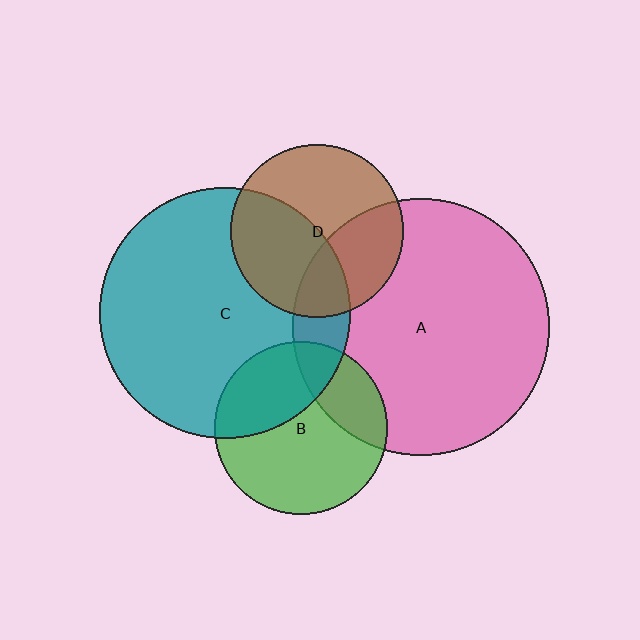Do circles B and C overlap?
Yes.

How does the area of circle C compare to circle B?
Approximately 2.1 times.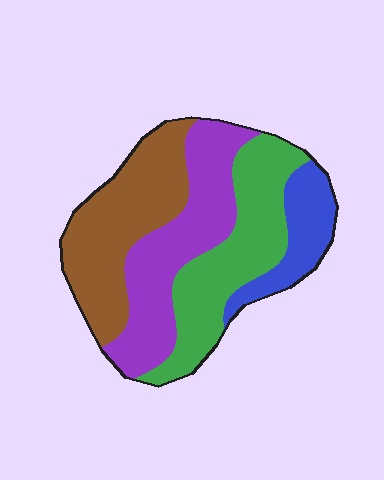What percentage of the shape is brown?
Brown covers roughly 30% of the shape.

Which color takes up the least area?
Blue, at roughly 15%.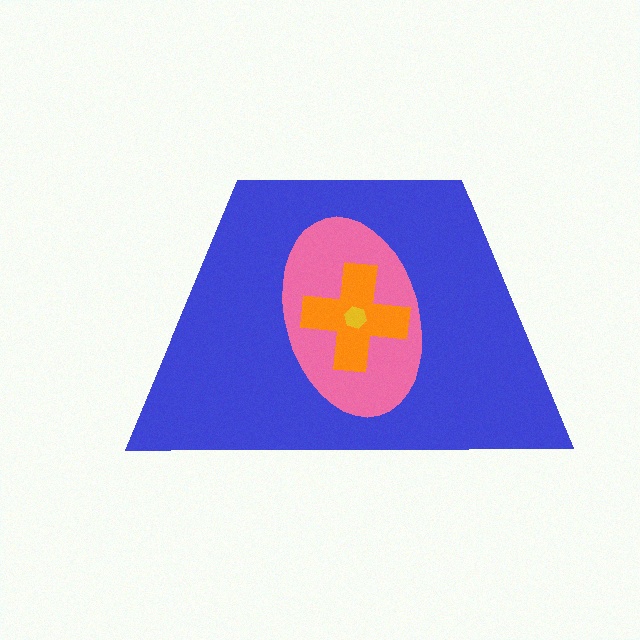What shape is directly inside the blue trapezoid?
The pink ellipse.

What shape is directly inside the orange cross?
The yellow hexagon.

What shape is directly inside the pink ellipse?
The orange cross.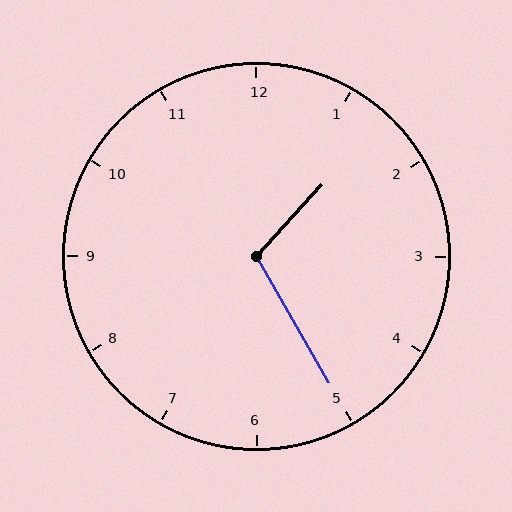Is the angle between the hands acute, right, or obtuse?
It is obtuse.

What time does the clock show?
1:25.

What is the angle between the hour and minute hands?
Approximately 108 degrees.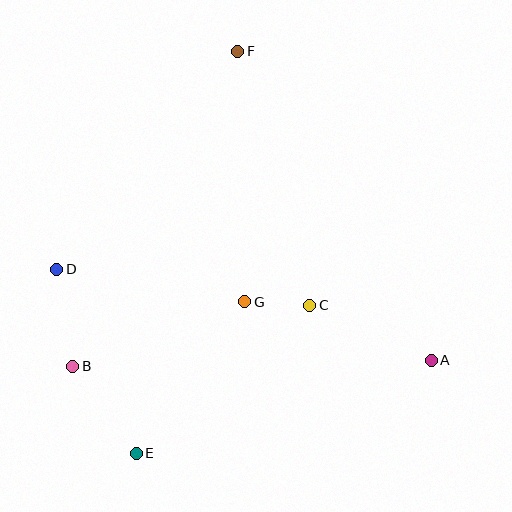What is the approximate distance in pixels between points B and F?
The distance between B and F is approximately 356 pixels.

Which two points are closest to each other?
Points C and G are closest to each other.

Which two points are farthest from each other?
Points E and F are farthest from each other.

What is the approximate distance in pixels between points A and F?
The distance between A and F is approximately 365 pixels.